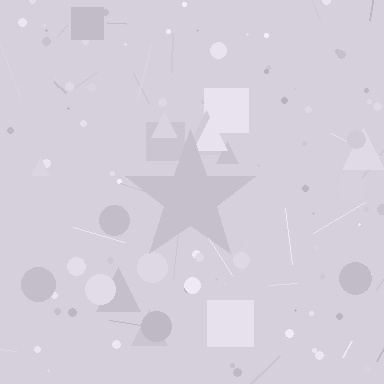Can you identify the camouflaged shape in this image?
The camouflaged shape is a star.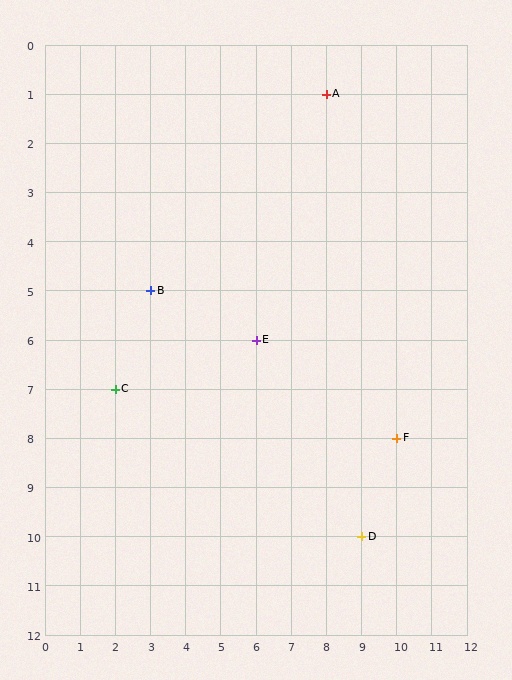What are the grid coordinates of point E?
Point E is at grid coordinates (6, 6).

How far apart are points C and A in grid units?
Points C and A are 6 columns and 6 rows apart (about 8.5 grid units diagonally).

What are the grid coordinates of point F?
Point F is at grid coordinates (10, 8).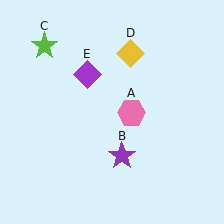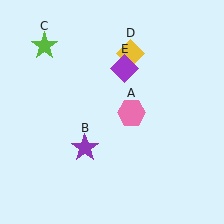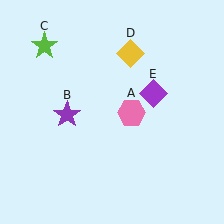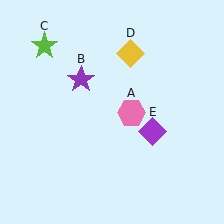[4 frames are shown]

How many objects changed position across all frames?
2 objects changed position: purple star (object B), purple diamond (object E).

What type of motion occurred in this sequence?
The purple star (object B), purple diamond (object E) rotated clockwise around the center of the scene.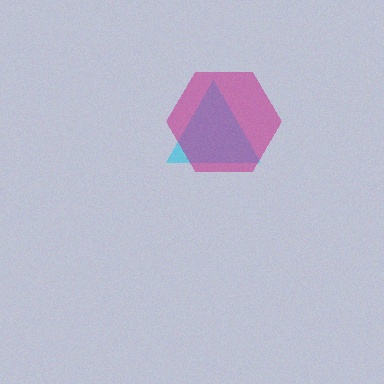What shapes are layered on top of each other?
The layered shapes are: a cyan triangle, a magenta hexagon.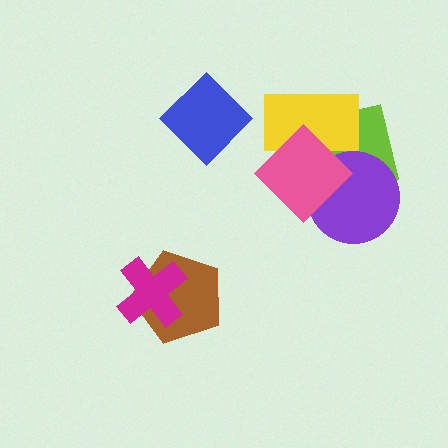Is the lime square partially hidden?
Yes, it is partially covered by another shape.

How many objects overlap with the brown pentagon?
1 object overlaps with the brown pentagon.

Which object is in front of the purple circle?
The pink diamond is in front of the purple circle.